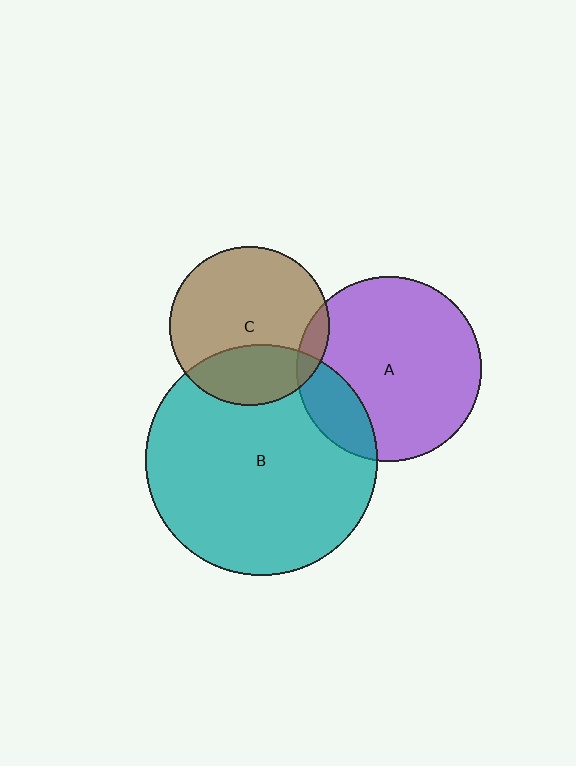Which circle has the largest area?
Circle B (teal).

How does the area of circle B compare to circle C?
Approximately 2.1 times.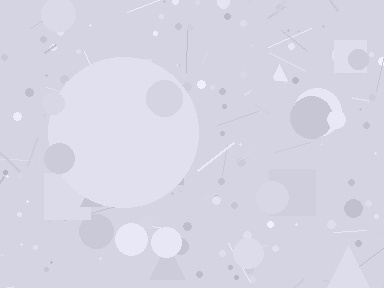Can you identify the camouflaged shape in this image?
The camouflaged shape is a circle.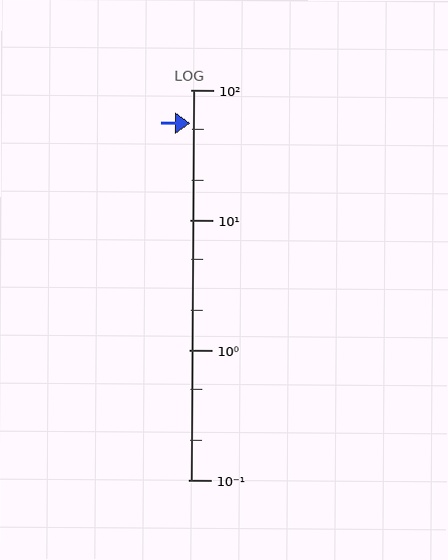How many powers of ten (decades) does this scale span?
The scale spans 3 decades, from 0.1 to 100.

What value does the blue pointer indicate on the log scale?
The pointer indicates approximately 55.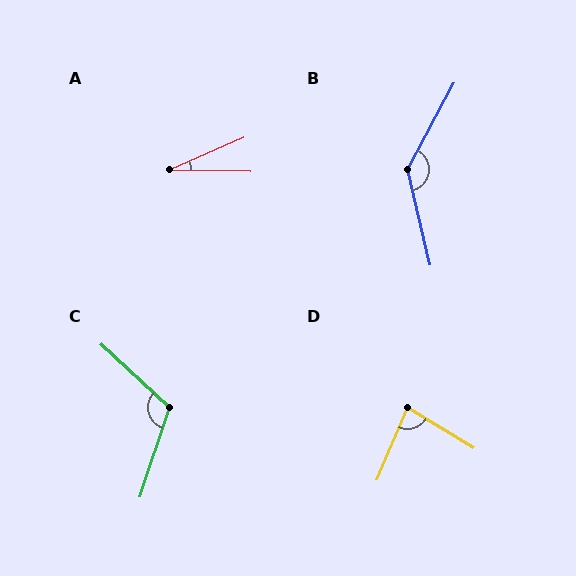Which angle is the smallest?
A, at approximately 25 degrees.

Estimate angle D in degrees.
Approximately 82 degrees.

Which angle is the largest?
B, at approximately 139 degrees.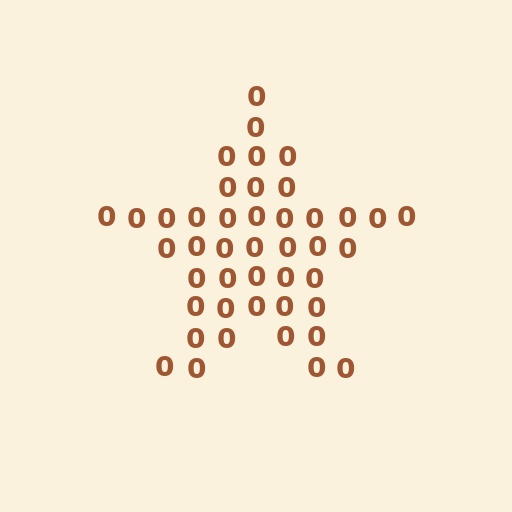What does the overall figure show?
The overall figure shows a star.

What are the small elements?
The small elements are digit 0's.